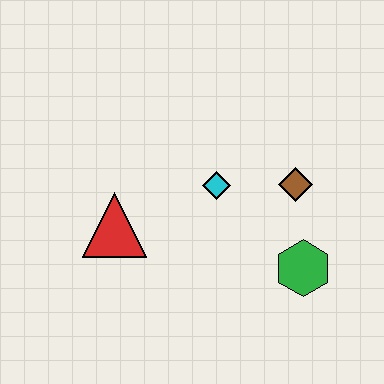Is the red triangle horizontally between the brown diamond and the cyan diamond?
No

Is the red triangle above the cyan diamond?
No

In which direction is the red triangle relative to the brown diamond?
The red triangle is to the left of the brown diamond.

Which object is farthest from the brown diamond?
The red triangle is farthest from the brown diamond.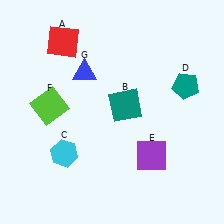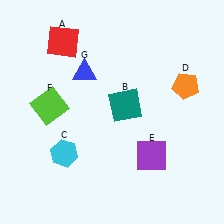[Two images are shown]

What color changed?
The pentagon (D) changed from teal in Image 1 to orange in Image 2.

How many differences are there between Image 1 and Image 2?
There is 1 difference between the two images.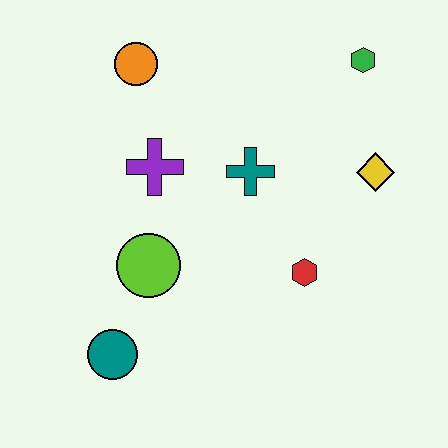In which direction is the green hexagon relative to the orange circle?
The green hexagon is to the right of the orange circle.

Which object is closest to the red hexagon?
The teal cross is closest to the red hexagon.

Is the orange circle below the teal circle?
No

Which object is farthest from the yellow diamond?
The teal circle is farthest from the yellow diamond.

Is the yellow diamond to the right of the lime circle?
Yes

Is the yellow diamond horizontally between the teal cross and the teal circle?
No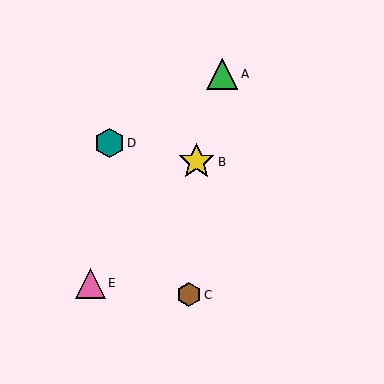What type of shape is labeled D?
Shape D is a teal hexagon.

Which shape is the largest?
The yellow star (labeled B) is the largest.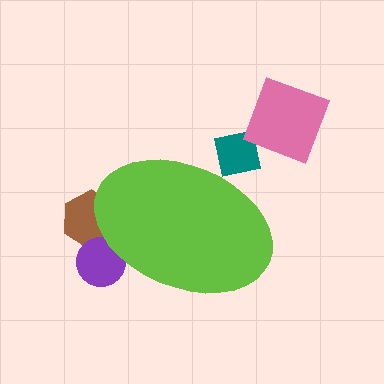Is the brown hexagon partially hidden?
Yes, the brown hexagon is partially hidden behind the lime ellipse.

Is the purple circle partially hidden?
Yes, the purple circle is partially hidden behind the lime ellipse.